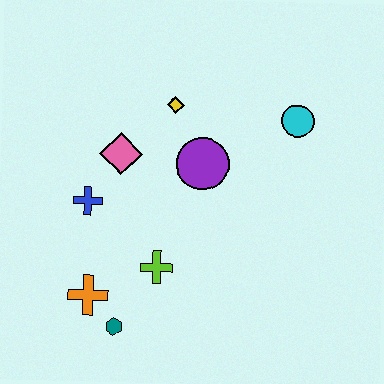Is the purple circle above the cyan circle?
No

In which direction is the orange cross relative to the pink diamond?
The orange cross is below the pink diamond.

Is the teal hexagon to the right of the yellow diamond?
No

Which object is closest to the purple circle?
The yellow diamond is closest to the purple circle.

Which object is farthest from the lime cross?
The cyan circle is farthest from the lime cross.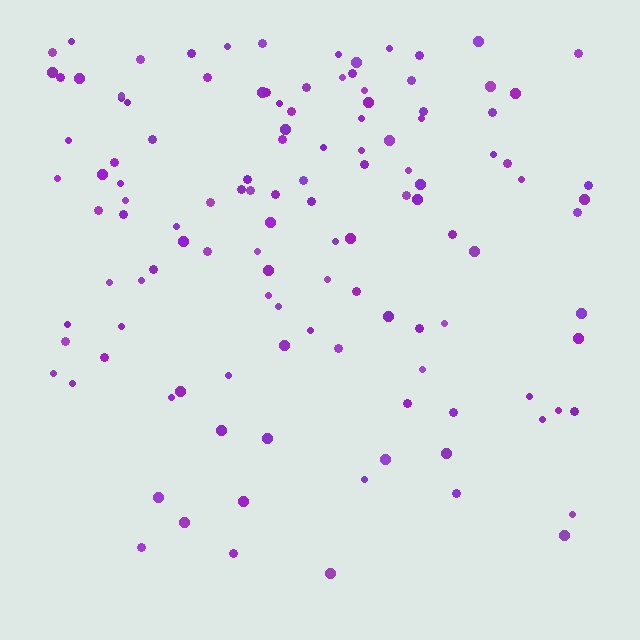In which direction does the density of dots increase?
From bottom to top, with the top side densest.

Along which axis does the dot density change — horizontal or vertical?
Vertical.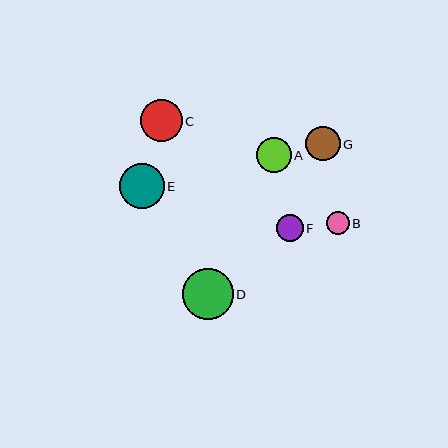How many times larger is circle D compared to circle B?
Circle D is approximately 2.2 times the size of circle B.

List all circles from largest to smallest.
From largest to smallest: D, E, C, A, G, F, B.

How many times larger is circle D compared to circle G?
Circle D is approximately 1.5 times the size of circle G.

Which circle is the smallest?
Circle B is the smallest with a size of approximately 23 pixels.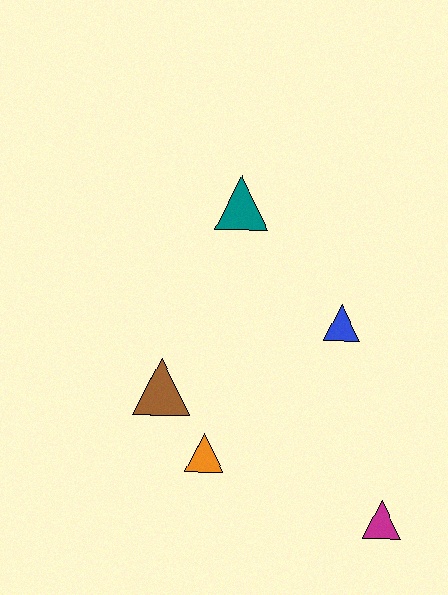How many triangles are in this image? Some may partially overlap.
There are 5 triangles.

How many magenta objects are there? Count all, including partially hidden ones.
There is 1 magenta object.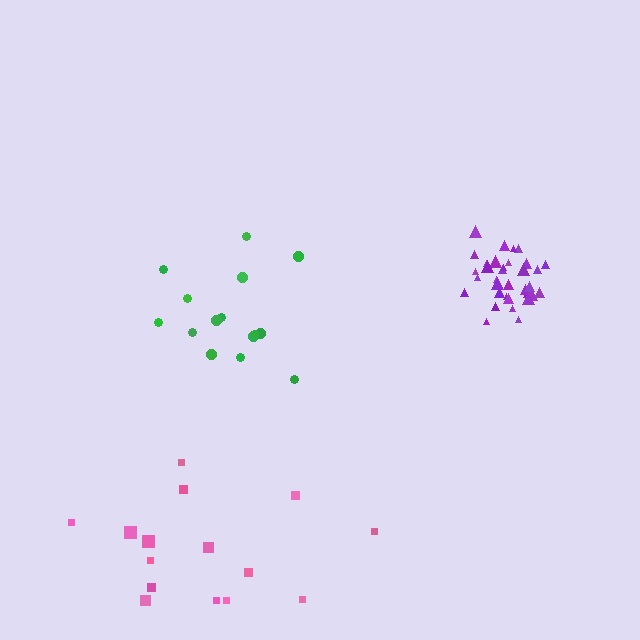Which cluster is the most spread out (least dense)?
Pink.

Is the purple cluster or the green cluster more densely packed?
Purple.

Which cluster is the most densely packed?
Purple.